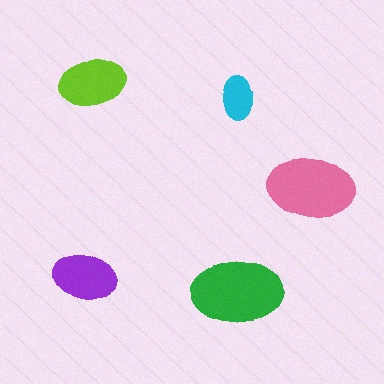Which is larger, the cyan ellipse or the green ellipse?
The green one.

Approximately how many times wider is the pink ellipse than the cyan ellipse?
About 2 times wider.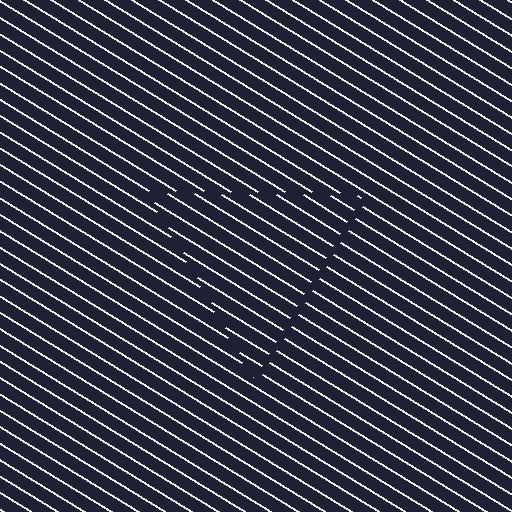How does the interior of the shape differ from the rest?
The interior of the shape contains the same grating, shifted by half a period — the contour is defined by the phase discontinuity where line-ends from the inner and outer gratings abut.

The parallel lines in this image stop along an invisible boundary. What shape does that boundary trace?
An illusory triangle. The interior of the shape contains the same grating, shifted by half a period — the contour is defined by the phase discontinuity where line-ends from the inner and outer gratings abut.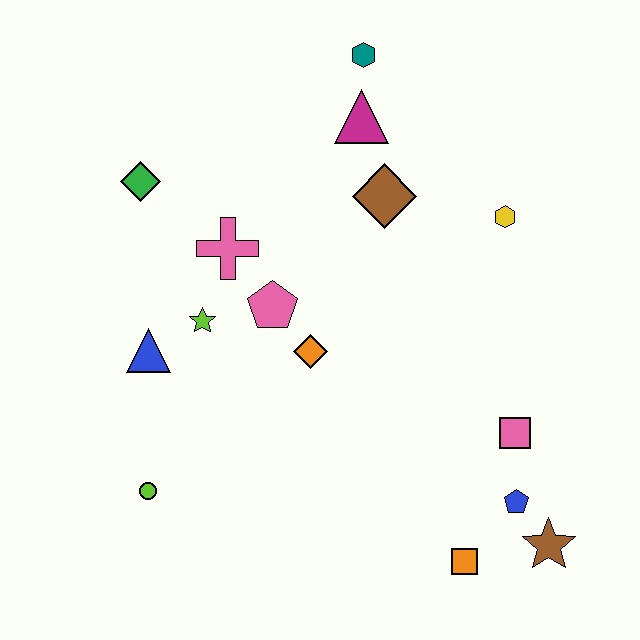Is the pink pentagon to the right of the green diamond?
Yes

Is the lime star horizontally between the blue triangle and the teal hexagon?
Yes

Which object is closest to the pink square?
The blue pentagon is closest to the pink square.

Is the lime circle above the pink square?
No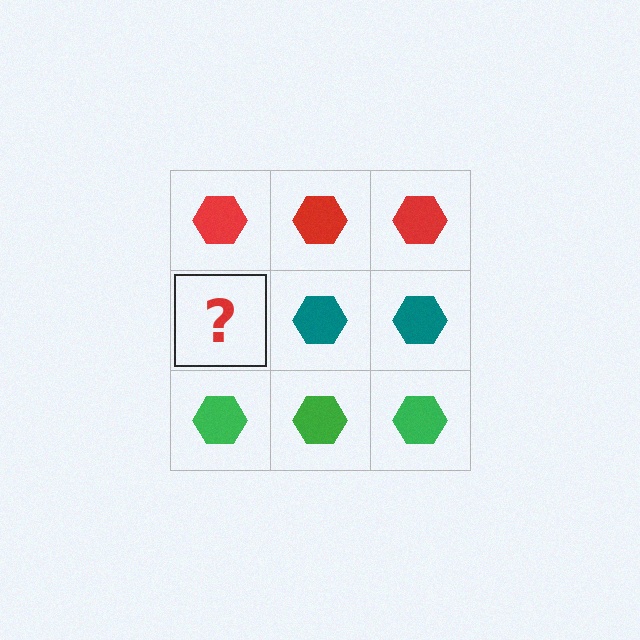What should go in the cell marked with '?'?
The missing cell should contain a teal hexagon.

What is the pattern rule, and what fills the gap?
The rule is that each row has a consistent color. The gap should be filled with a teal hexagon.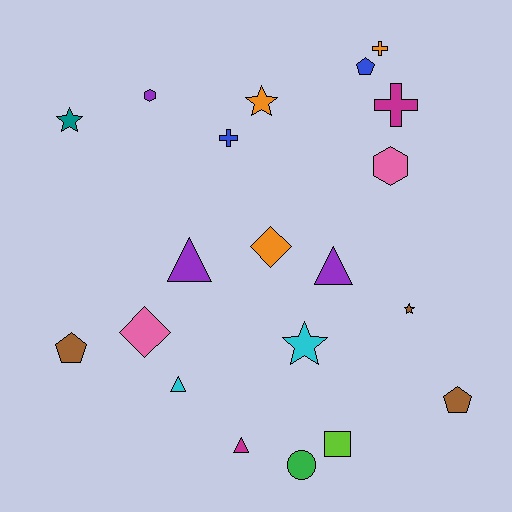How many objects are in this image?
There are 20 objects.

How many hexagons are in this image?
There are 2 hexagons.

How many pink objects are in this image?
There are 2 pink objects.